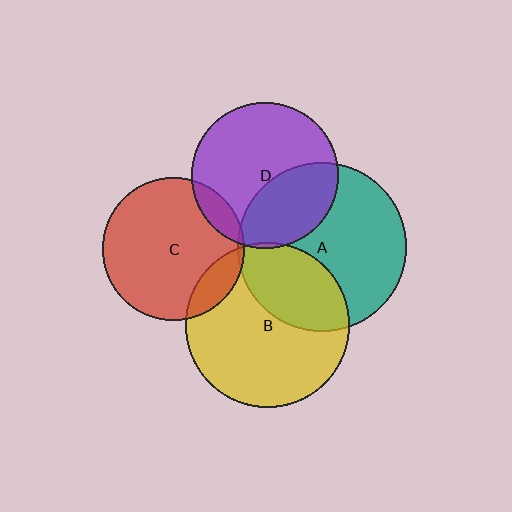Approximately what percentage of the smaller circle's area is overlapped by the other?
Approximately 30%.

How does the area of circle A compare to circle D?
Approximately 1.3 times.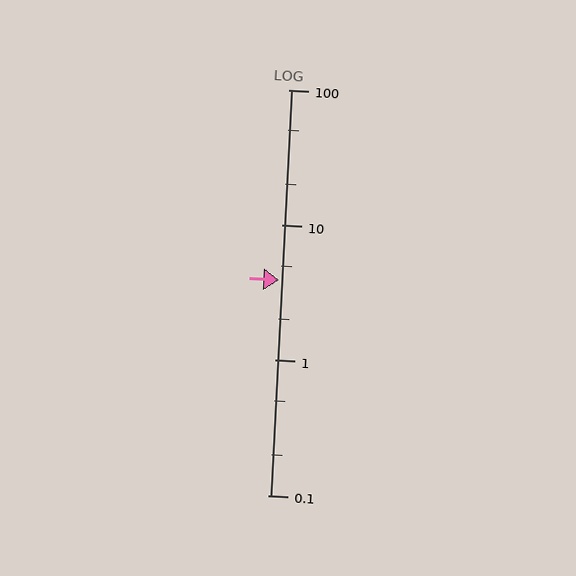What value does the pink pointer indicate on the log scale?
The pointer indicates approximately 3.9.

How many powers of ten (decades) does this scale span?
The scale spans 3 decades, from 0.1 to 100.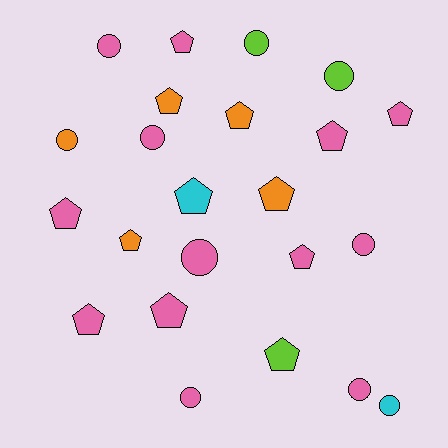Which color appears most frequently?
Pink, with 13 objects.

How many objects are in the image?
There are 23 objects.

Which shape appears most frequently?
Pentagon, with 13 objects.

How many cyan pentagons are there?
There is 1 cyan pentagon.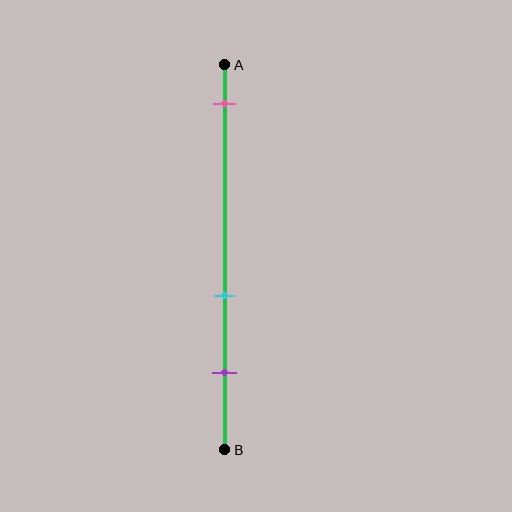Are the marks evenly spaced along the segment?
No, the marks are not evenly spaced.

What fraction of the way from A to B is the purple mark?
The purple mark is approximately 80% (0.8) of the way from A to B.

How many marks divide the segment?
There are 3 marks dividing the segment.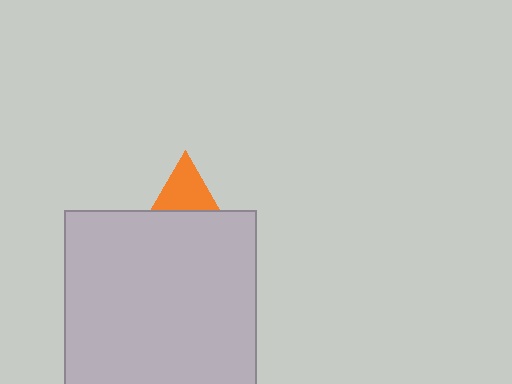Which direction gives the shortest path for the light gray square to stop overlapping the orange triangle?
Moving down gives the shortest separation.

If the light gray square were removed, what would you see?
You would see the complete orange triangle.